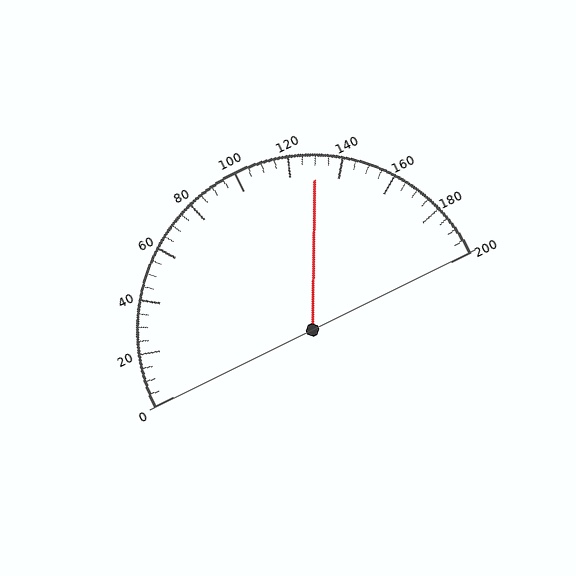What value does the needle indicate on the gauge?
The needle indicates approximately 130.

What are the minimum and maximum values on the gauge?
The gauge ranges from 0 to 200.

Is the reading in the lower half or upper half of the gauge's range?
The reading is in the upper half of the range (0 to 200).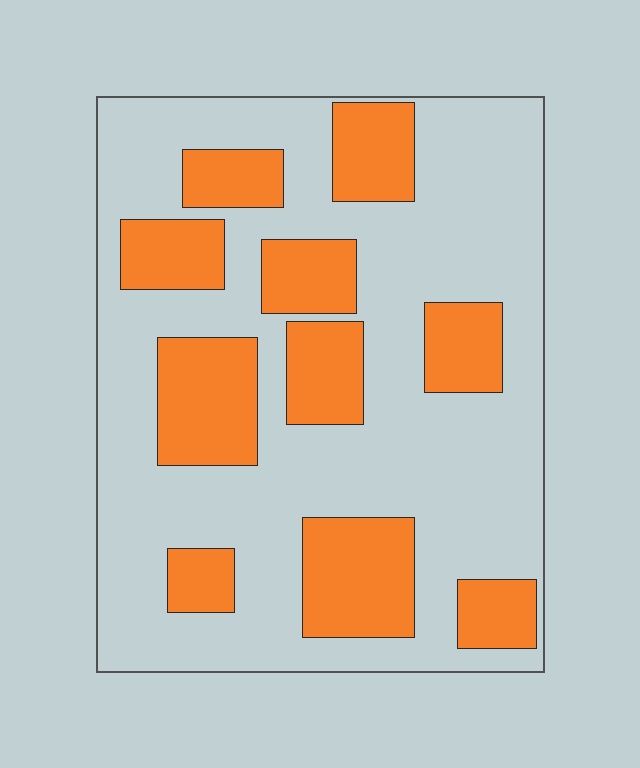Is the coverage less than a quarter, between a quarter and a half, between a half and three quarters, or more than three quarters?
Between a quarter and a half.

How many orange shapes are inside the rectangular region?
10.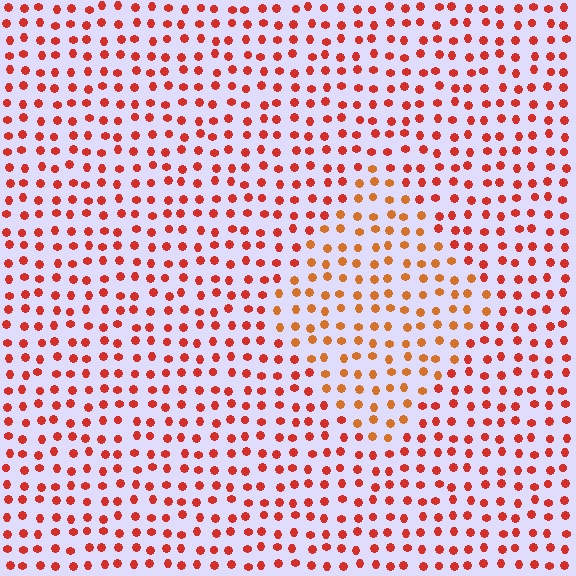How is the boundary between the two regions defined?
The boundary is defined purely by a slight shift in hue (about 24 degrees). Spacing, size, and orientation are identical on both sides.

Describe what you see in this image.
The image is filled with small red elements in a uniform arrangement. A diamond-shaped region is visible where the elements are tinted to a slightly different hue, forming a subtle color boundary.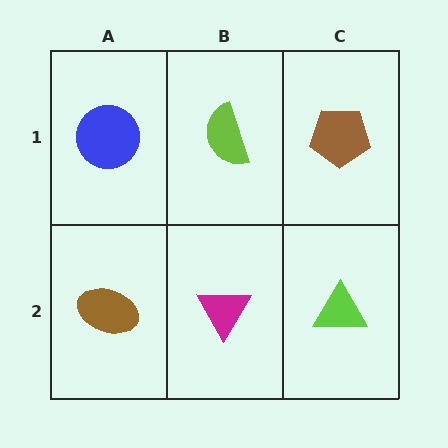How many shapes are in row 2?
3 shapes.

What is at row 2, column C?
A lime triangle.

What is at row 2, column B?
A magenta triangle.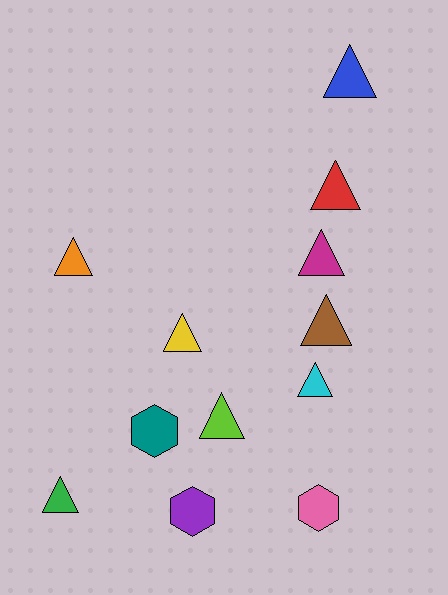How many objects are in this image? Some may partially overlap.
There are 12 objects.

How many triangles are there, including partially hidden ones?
There are 9 triangles.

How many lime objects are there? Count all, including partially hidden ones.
There is 1 lime object.